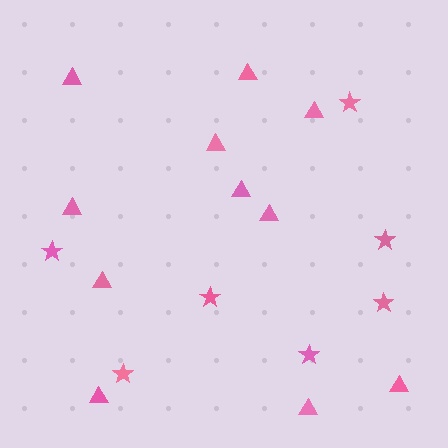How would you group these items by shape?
There are 2 groups: one group of triangles (11) and one group of stars (7).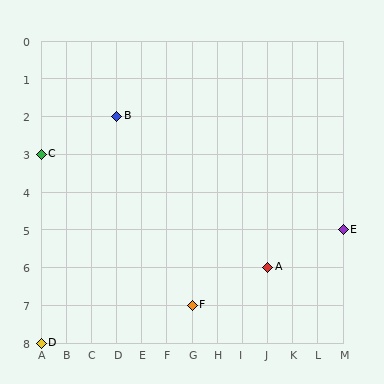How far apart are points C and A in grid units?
Points C and A are 9 columns and 3 rows apart (about 9.5 grid units diagonally).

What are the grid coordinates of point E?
Point E is at grid coordinates (M, 5).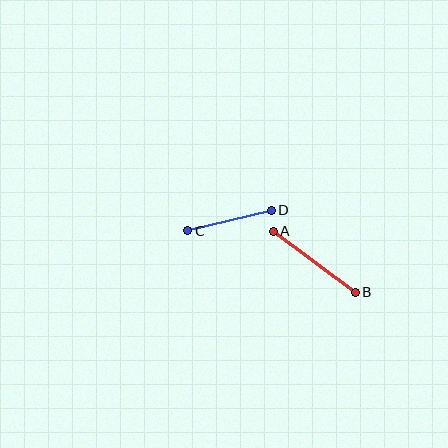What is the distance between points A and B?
The distance is approximately 102 pixels.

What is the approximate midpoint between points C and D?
The midpoint is at approximately (229, 221) pixels.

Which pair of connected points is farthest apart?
Points A and B are farthest apart.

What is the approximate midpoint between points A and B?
The midpoint is at approximately (314, 262) pixels.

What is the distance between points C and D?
The distance is approximately 86 pixels.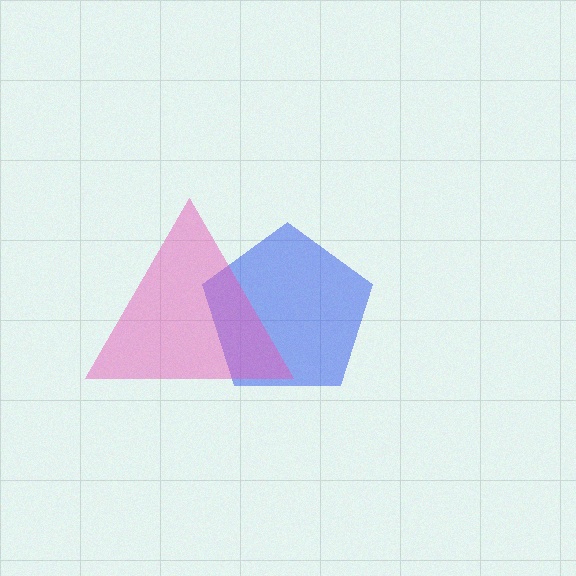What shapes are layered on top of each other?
The layered shapes are: a blue pentagon, a pink triangle.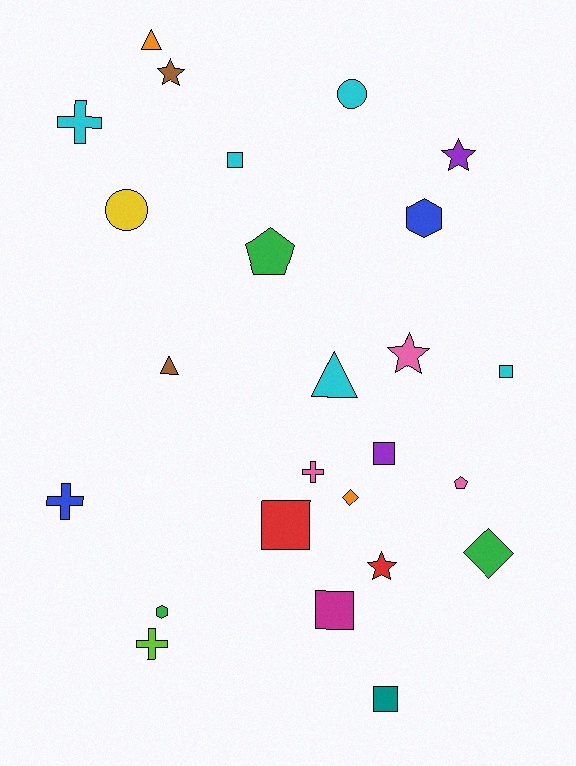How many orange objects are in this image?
There are 2 orange objects.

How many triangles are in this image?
There are 3 triangles.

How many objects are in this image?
There are 25 objects.